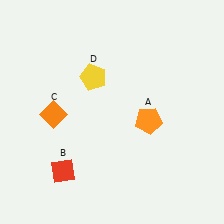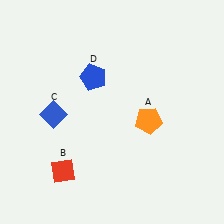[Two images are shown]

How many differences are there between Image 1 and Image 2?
There are 2 differences between the two images.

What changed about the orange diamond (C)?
In Image 1, C is orange. In Image 2, it changed to blue.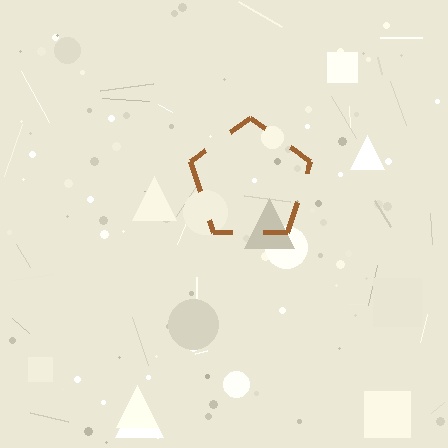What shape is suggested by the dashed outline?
The dashed outline suggests a pentagon.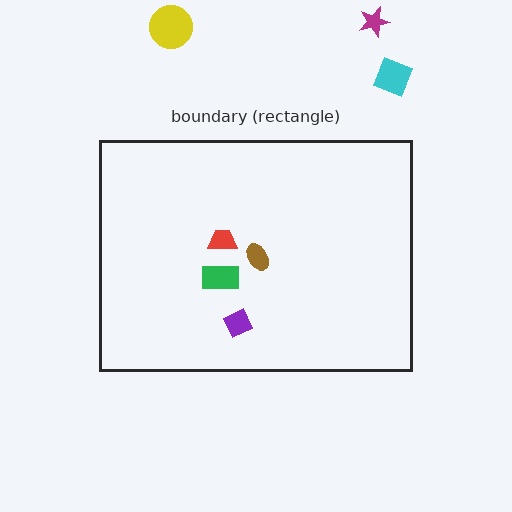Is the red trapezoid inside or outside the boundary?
Inside.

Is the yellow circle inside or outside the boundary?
Outside.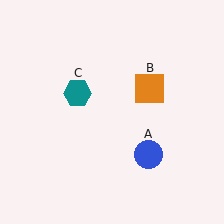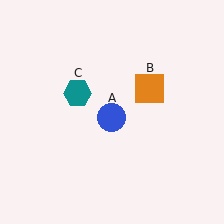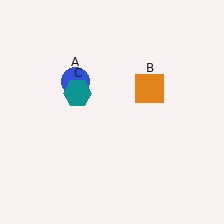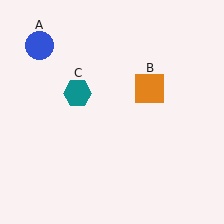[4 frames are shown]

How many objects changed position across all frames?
1 object changed position: blue circle (object A).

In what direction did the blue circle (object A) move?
The blue circle (object A) moved up and to the left.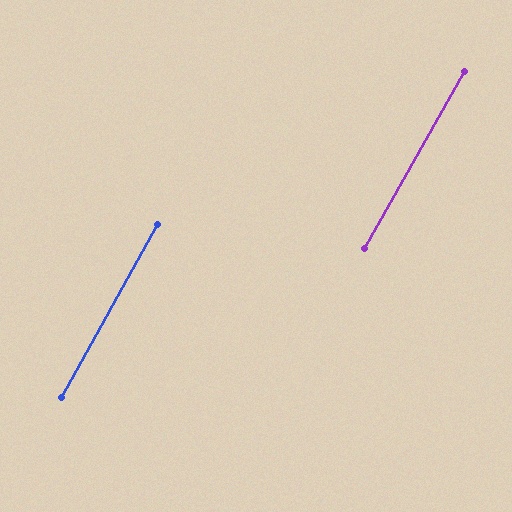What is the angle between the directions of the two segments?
Approximately 1 degree.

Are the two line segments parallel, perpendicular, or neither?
Parallel — their directions differ by only 0.5°.